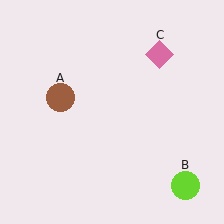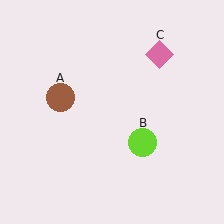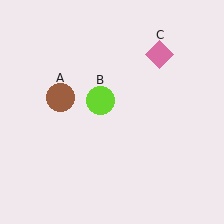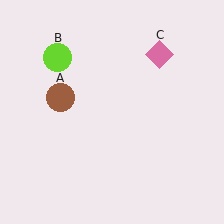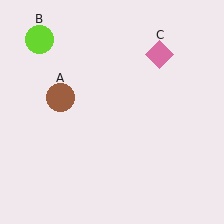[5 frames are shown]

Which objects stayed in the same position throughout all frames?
Brown circle (object A) and pink diamond (object C) remained stationary.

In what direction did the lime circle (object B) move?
The lime circle (object B) moved up and to the left.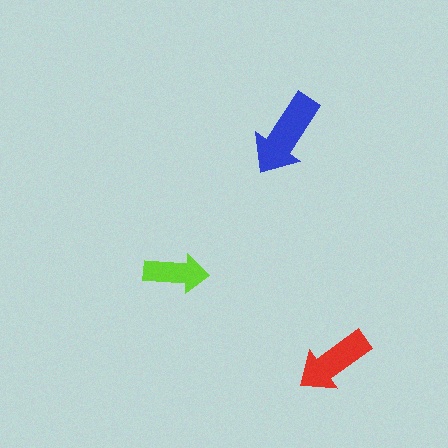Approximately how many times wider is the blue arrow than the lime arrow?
About 1.5 times wider.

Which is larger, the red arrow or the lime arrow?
The red one.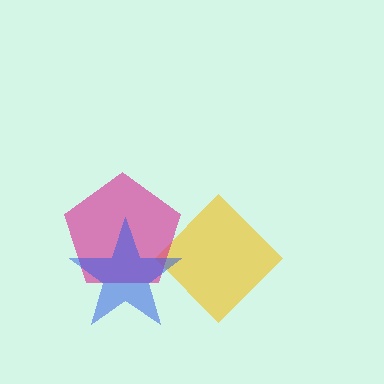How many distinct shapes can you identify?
There are 3 distinct shapes: a yellow diamond, a magenta pentagon, a blue star.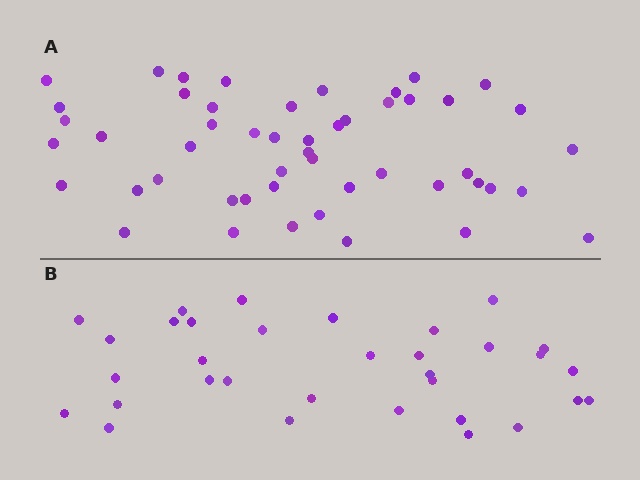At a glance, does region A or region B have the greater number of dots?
Region A (the top region) has more dots.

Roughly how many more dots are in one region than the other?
Region A has approximately 15 more dots than region B.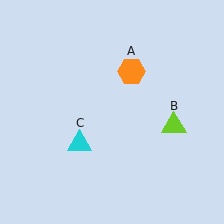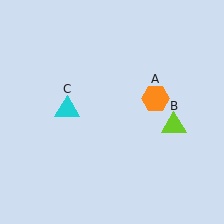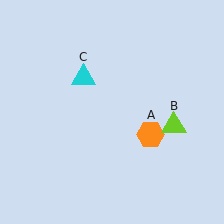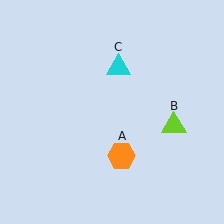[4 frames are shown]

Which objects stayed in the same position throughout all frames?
Lime triangle (object B) remained stationary.